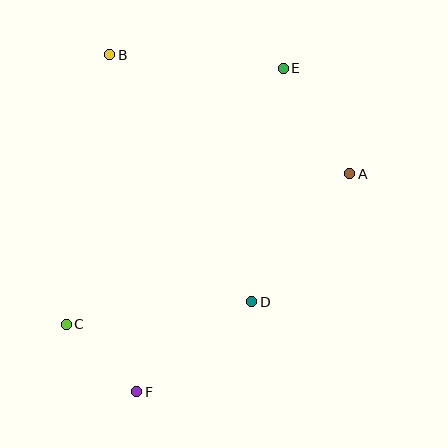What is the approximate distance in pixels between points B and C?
The distance between B and C is approximately 273 pixels.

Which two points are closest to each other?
Points C and F are closest to each other.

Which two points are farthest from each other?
Points E and F are farthest from each other.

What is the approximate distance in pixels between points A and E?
The distance between A and E is approximately 125 pixels.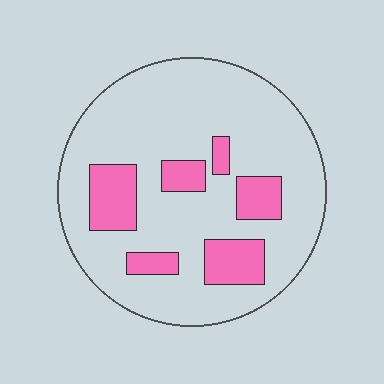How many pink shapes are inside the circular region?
6.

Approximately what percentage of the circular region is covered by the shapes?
Approximately 20%.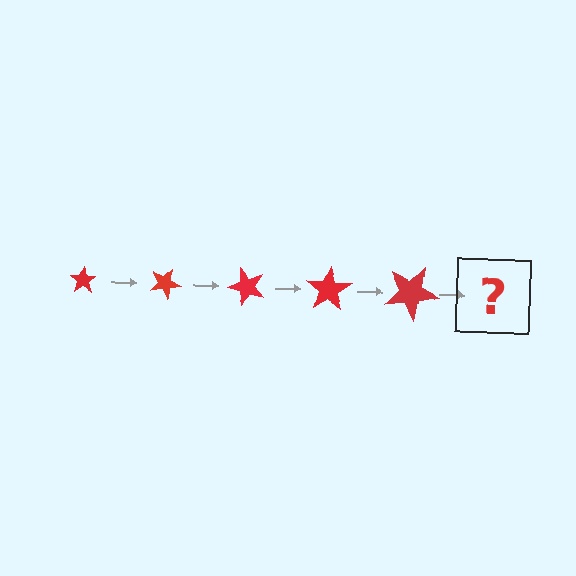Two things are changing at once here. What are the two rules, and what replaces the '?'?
The two rules are that the star grows larger each step and it rotates 25 degrees each step. The '?' should be a star, larger than the previous one and rotated 125 degrees from the start.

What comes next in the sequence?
The next element should be a star, larger than the previous one and rotated 125 degrees from the start.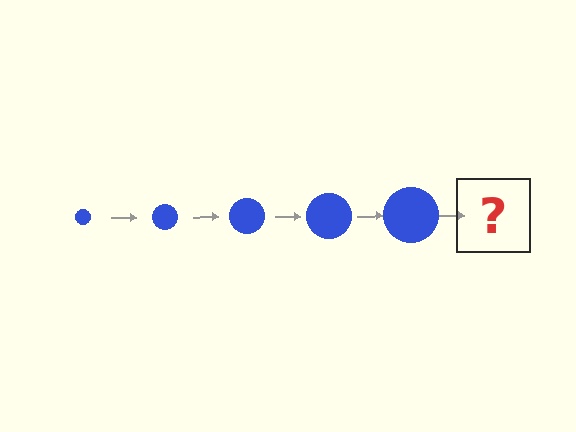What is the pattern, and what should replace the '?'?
The pattern is that the circle gets progressively larger each step. The '?' should be a blue circle, larger than the previous one.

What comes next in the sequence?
The next element should be a blue circle, larger than the previous one.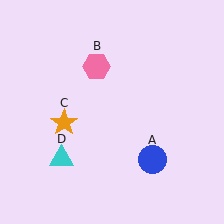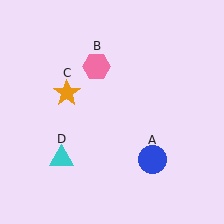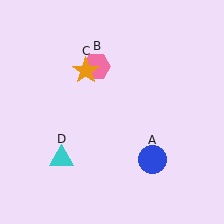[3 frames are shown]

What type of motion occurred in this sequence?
The orange star (object C) rotated clockwise around the center of the scene.